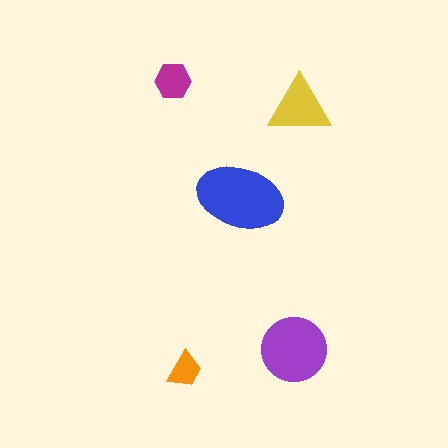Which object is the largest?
The blue ellipse.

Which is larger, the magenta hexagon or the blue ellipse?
The blue ellipse.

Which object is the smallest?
The orange trapezoid.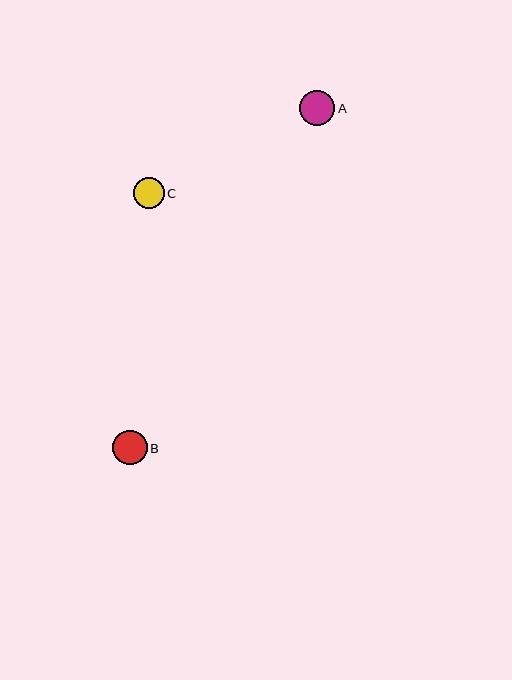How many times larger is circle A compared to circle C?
Circle A is approximately 1.2 times the size of circle C.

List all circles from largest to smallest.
From largest to smallest: A, B, C.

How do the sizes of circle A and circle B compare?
Circle A and circle B are approximately the same size.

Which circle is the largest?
Circle A is the largest with a size of approximately 36 pixels.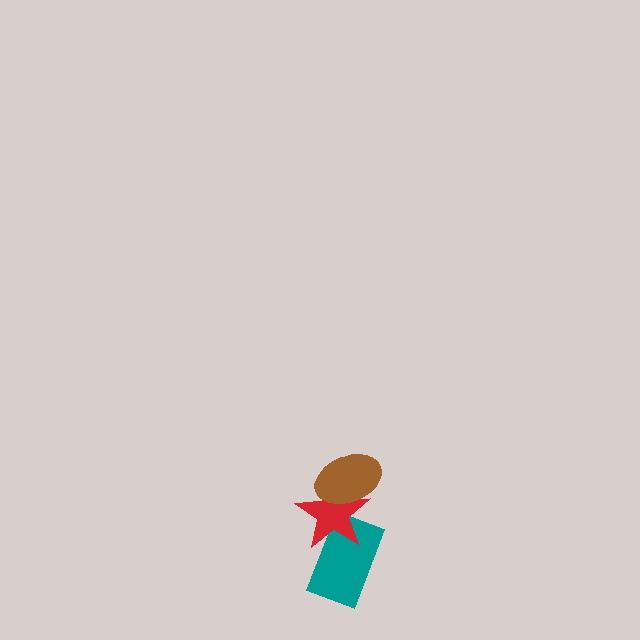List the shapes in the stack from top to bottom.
From top to bottom: the brown ellipse, the red star, the teal rectangle.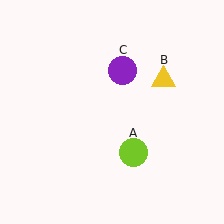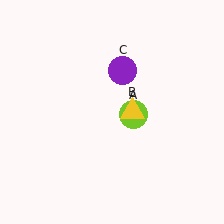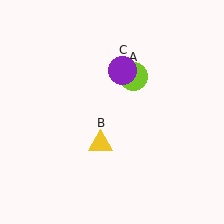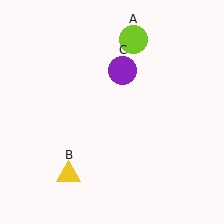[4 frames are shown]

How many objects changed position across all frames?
2 objects changed position: lime circle (object A), yellow triangle (object B).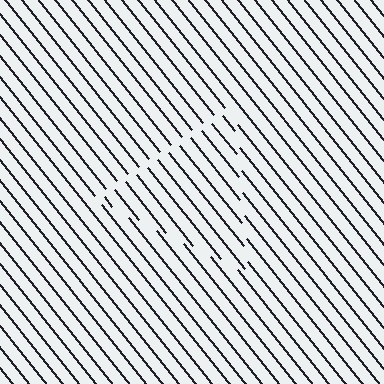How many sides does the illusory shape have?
3 sides — the line-ends trace a triangle.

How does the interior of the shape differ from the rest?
The interior of the shape contains the same grating, shifted by half a period — the contour is defined by the phase discontinuity where line-ends from the inner and outer gratings abut.